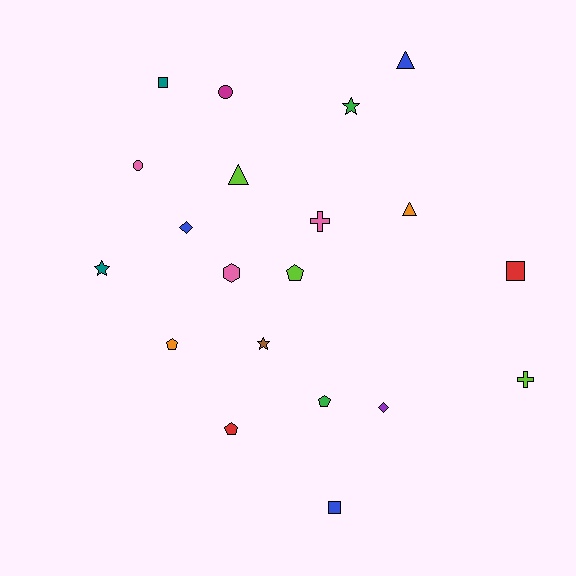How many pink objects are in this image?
There are 3 pink objects.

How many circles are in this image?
There are 2 circles.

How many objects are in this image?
There are 20 objects.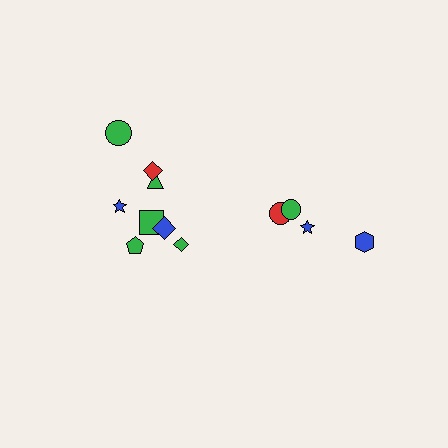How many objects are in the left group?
There are 8 objects.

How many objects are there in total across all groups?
There are 12 objects.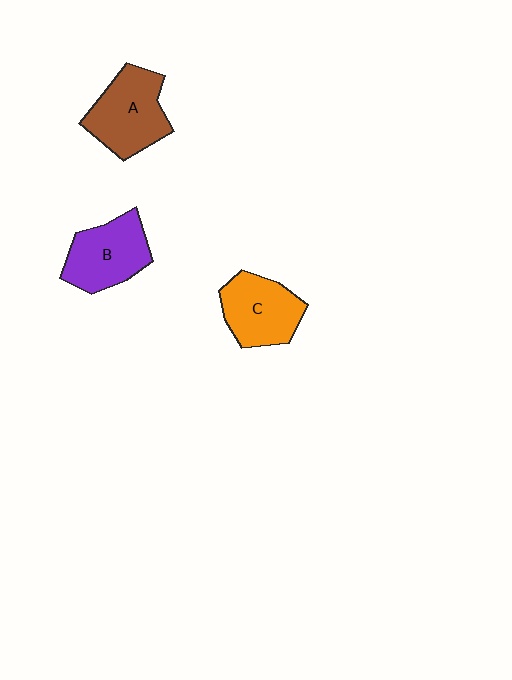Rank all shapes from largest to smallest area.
From largest to smallest: A (brown), B (purple), C (orange).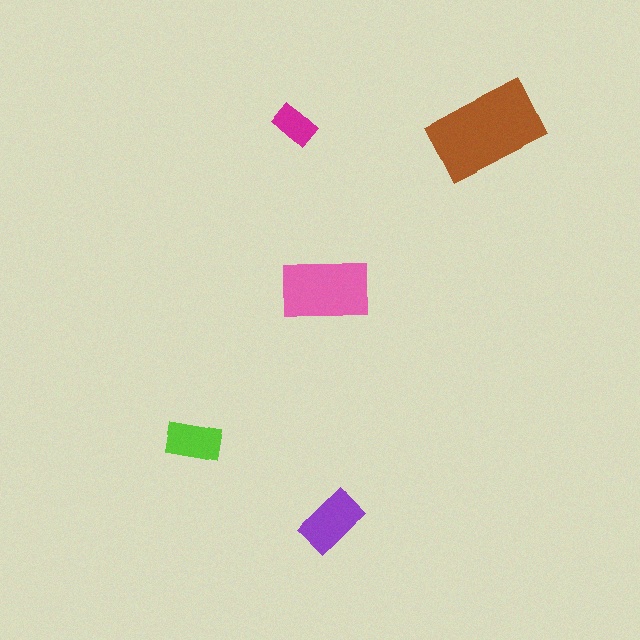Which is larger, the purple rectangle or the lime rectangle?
The purple one.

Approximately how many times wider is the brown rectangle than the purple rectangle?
About 1.5 times wider.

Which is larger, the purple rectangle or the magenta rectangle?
The purple one.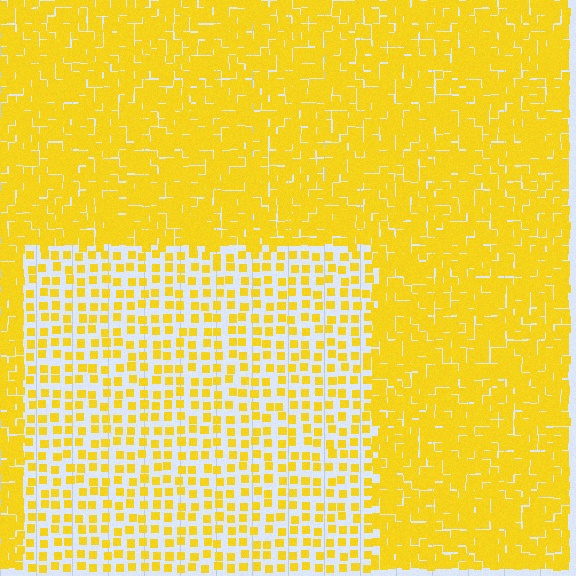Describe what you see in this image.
The image contains small yellow elements arranged at two different densities. A rectangle-shaped region is visible where the elements are less densely packed than the surrounding area.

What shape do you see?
I see a rectangle.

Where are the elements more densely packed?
The elements are more densely packed outside the rectangle boundary.